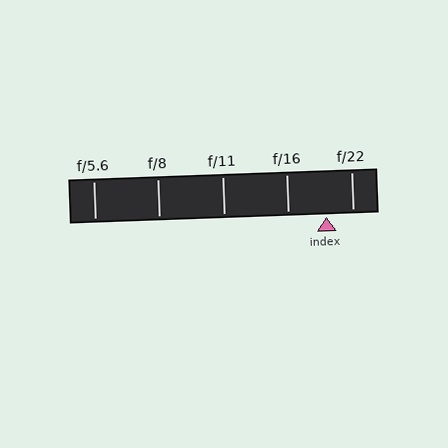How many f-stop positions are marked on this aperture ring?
There are 5 f-stop positions marked.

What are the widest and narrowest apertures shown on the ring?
The widest aperture shown is f/5.6 and the narrowest is f/22.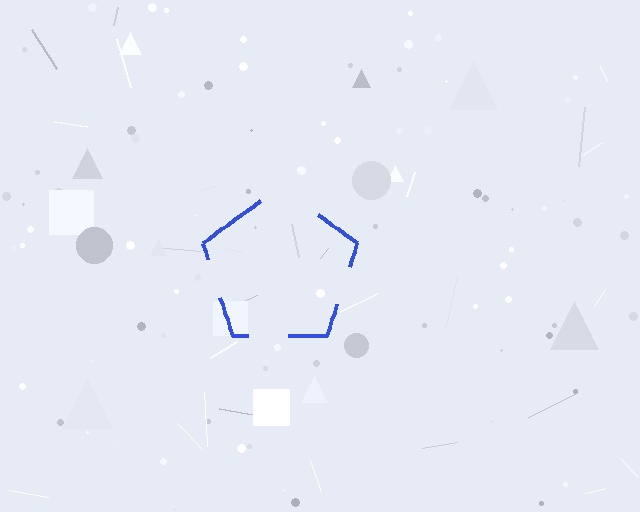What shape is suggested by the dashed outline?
The dashed outline suggests a pentagon.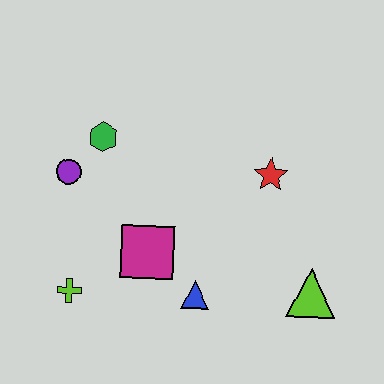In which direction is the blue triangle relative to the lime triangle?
The blue triangle is to the left of the lime triangle.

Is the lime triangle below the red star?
Yes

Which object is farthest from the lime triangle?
The purple circle is farthest from the lime triangle.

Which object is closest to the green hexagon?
The purple circle is closest to the green hexagon.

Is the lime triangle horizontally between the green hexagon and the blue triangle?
No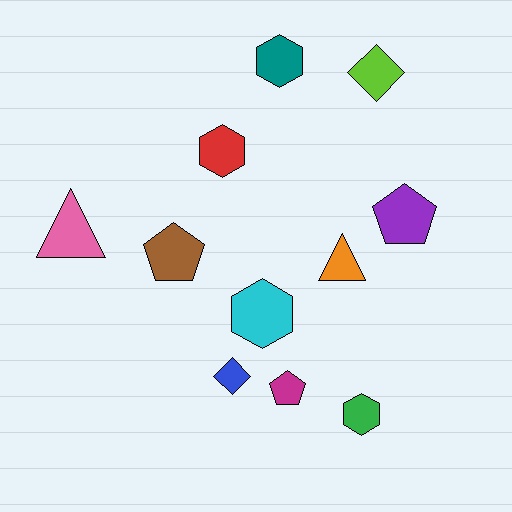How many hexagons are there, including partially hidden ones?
There are 4 hexagons.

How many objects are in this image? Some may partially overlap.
There are 11 objects.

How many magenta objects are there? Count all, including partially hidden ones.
There is 1 magenta object.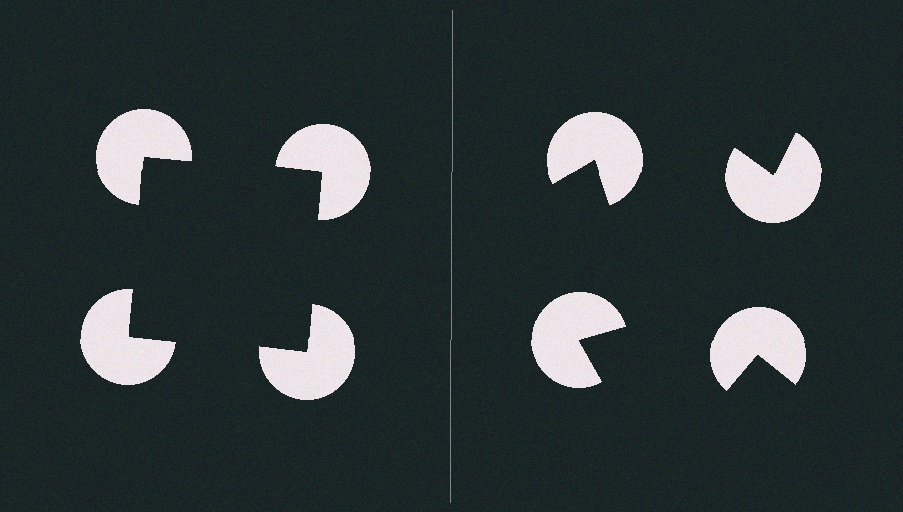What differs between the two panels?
The pac-man discs are positioned identically on both sides; only the wedge orientations differ. On the left they align to a square; on the right they are misaligned.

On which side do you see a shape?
An illusory square appears on the left side. On the right side the wedge cuts are rotated, so no coherent shape forms.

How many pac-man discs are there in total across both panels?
8 — 4 on each side.